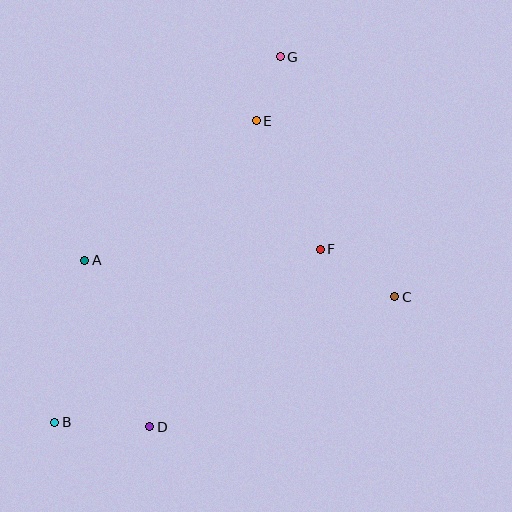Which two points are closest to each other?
Points E and G are closest to each other.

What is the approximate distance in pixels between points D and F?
The distance between D and F is approximately 246 pixels.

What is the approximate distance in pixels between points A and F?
The distance between A and F is approximately 236 pixels.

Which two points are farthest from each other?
Points B and G are farthest from each other.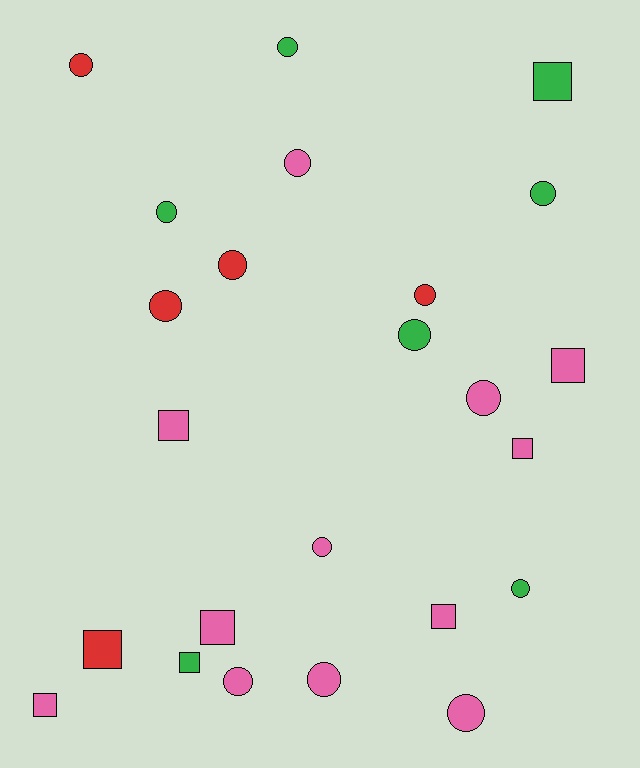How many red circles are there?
There are 4 red circles.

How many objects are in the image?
There are 24 objects.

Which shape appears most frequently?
Circle, with 15 objects.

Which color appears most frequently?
Pink, with 12 objects.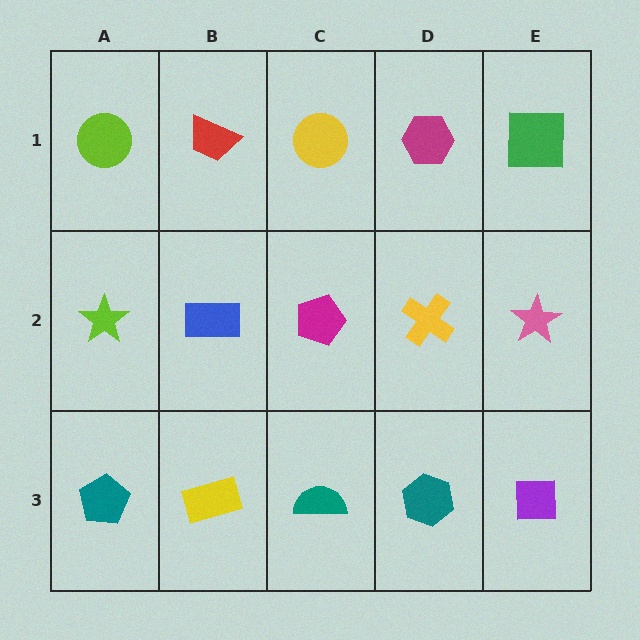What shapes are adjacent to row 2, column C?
A yellow circle (row 1, column C), a teal semicircle (row 3, column C), a blue rectangle (row 2, column B), a yellow cross (row 2, column D).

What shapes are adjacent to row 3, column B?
A blue rectangle (row 2, column B), a teal pentagon (row 3, column A), a teal semicircle (row 3, column C).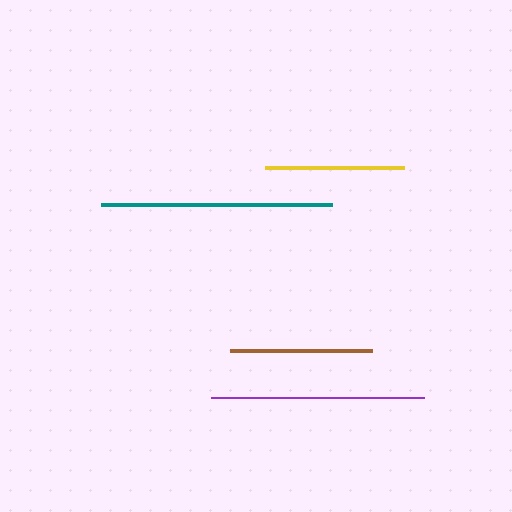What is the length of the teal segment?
The teal segment is approximately 230 pixels long.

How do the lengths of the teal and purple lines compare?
The teal and purple lines are approximately the same length.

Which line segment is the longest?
The teal line is the longest at approximately 230 pixels.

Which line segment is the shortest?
The yellow line is the shortest at approximately 140 pixels.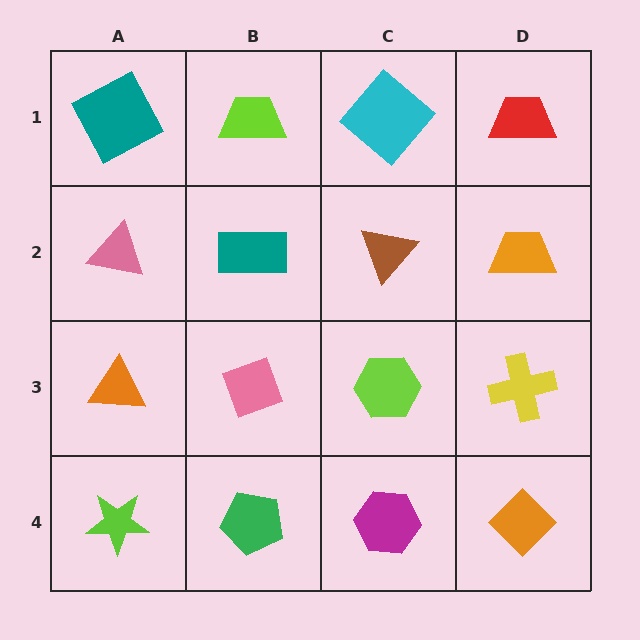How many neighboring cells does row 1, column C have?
3.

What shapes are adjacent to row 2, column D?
A red trapezoid (row 1, column D), a yellow cross (row 3, column D), a brown triangle (row 2, column C).